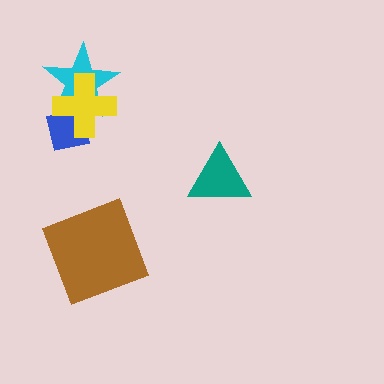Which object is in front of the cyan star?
The yellow cross is in front of the cyan star.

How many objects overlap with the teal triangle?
0 objects overlap with the teal triangle.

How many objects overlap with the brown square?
0 objects overlap with the brown square.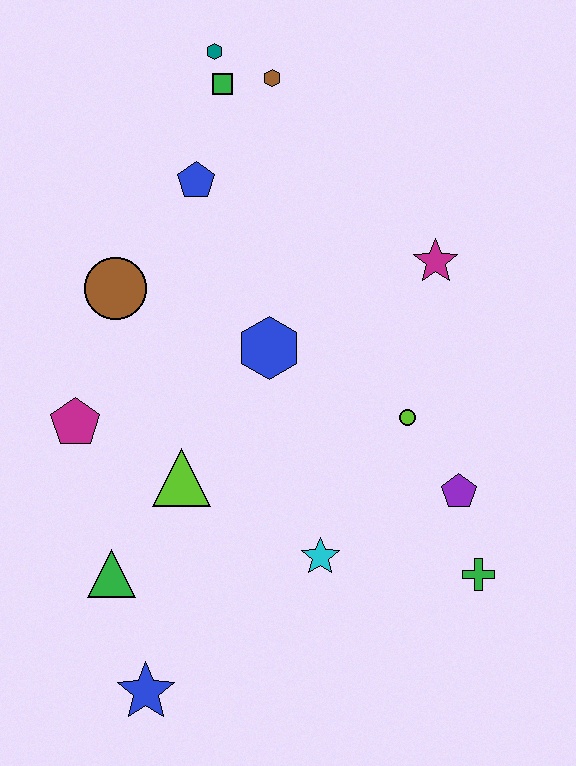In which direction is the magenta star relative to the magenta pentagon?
The magenta star is to the right of the magenta pentagon.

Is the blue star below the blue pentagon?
Yes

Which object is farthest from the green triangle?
The teal hexagon is farthest from the green triangle.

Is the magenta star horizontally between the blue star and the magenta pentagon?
No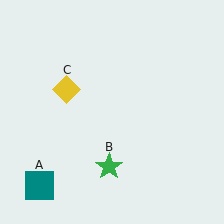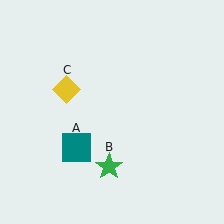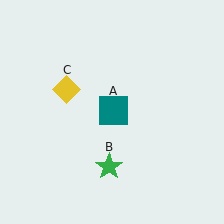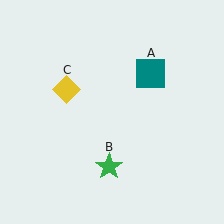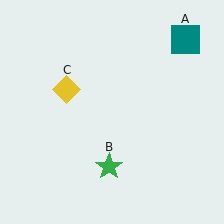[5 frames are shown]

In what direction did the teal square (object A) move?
The teal square (object A) moved up and to the right.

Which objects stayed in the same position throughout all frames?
Green star (object B) and yellow diamond (object C) remained stationary.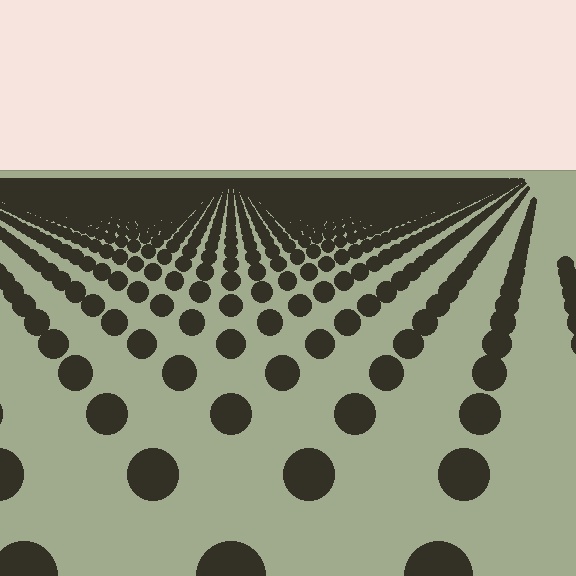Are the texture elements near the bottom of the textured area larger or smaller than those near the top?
Larger. Near the bottom, elements are closer to the viewer and appear at a bigger on-screen size.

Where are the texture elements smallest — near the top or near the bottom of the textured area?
Near the top.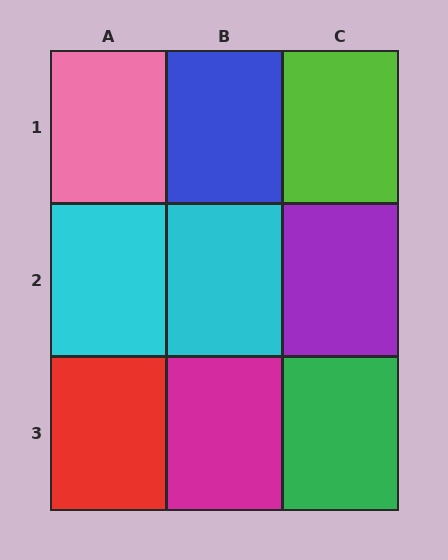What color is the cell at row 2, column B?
Cyan.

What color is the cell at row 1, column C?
Lime.